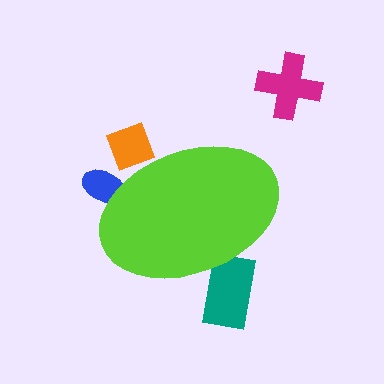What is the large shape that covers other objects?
A lime ellipse.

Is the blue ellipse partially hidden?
Yes, the blue ellipse is partially hidden behind the lime ellipse.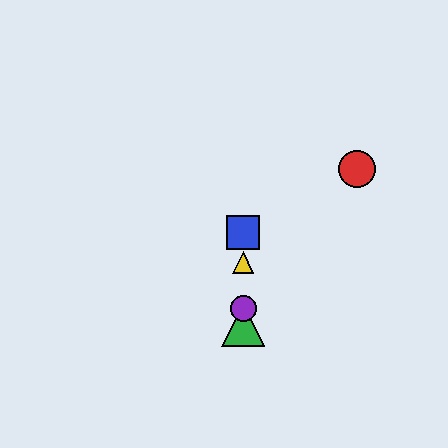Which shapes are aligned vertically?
The blue square, the green triangle, the yellow triangle, the purple circle are aligned vertically.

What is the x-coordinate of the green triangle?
The green triangle is at x≈243.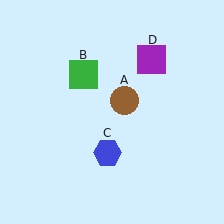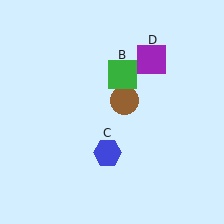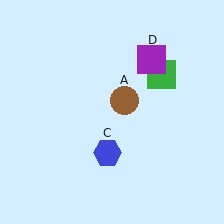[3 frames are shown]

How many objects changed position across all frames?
1 object changed position: green square (object B).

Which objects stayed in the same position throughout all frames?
Brown circle (object A) and blue hexagon (object C) and purple square (object D) remained stationary.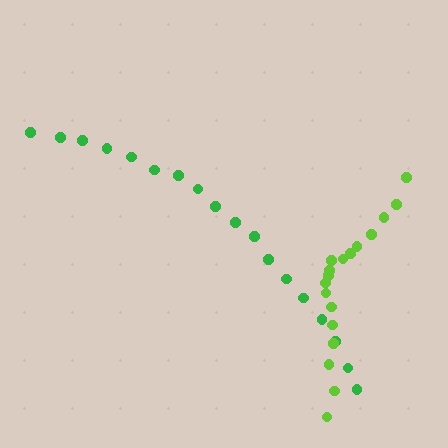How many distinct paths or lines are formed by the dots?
There are 2 distinct paths.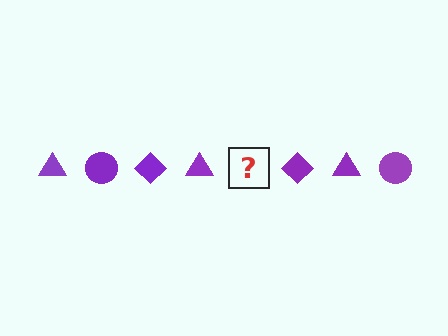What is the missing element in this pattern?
The missing element is a purple circle.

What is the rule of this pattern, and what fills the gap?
The rule is that the pattern cycles through triangle, circle, diamond shapes in purple. The gap should be filled with a purple circle.